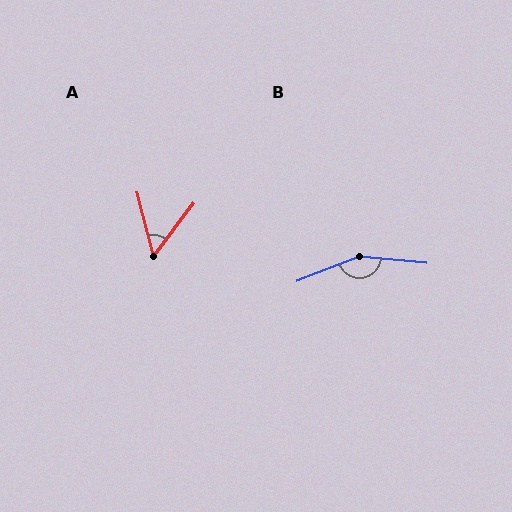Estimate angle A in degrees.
Approximately 51 degrees.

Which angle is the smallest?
A, at approximately 51 degrees.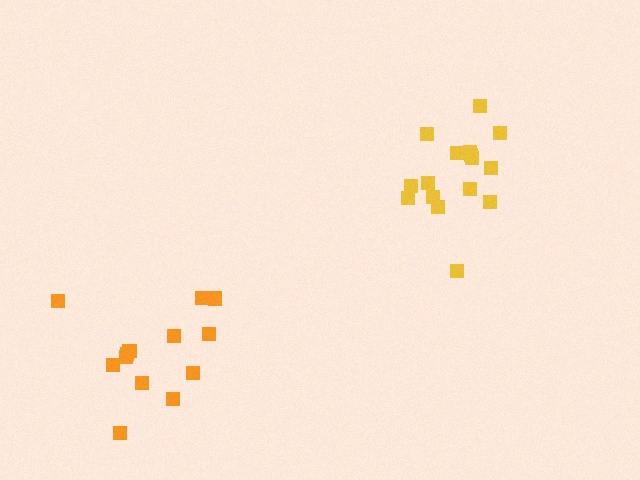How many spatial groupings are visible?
There are 2 spatial groupings.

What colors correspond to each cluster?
The clusters are colored: yellow, orange.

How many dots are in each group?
Group 1: 16 dots, Group 2: 13 dots (29 total).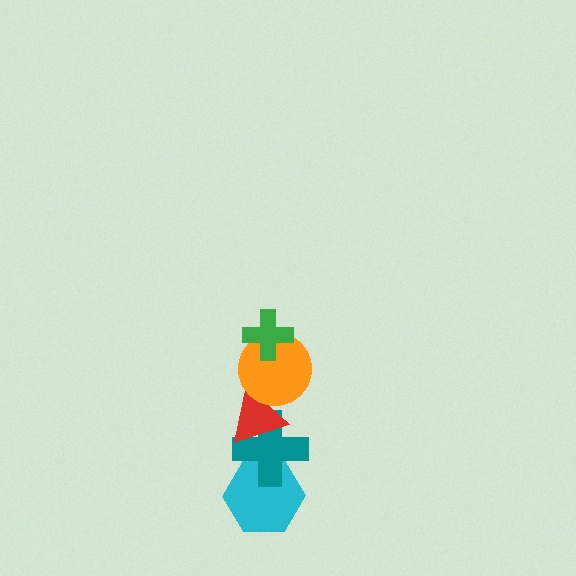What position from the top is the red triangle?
The red triangle is 3rd from the top.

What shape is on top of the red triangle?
The orange circle is on top of the red triangle.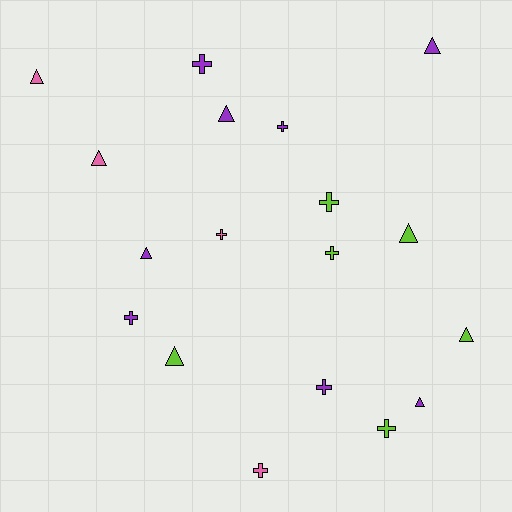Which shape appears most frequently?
Cross, with 9 objects.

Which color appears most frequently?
Purple, with 8 objects.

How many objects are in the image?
There are 18 objects.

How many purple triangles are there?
There are 4 purple triangles.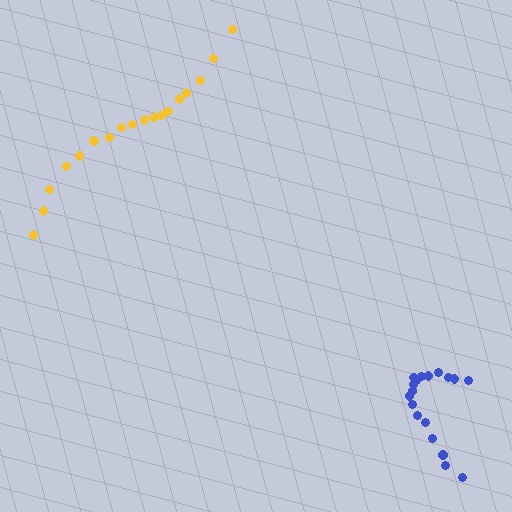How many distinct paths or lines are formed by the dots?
There are 2 distinct paths.